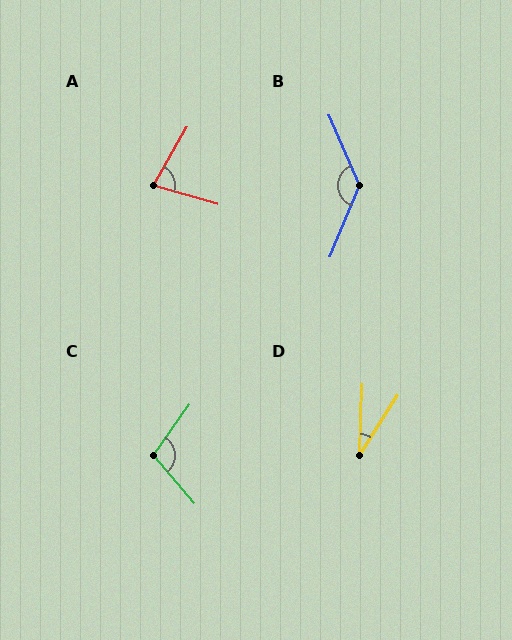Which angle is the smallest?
D, at approximately 30 degrees.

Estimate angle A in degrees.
Approximately 76 degrees.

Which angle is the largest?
B, at approximately 134 degrees.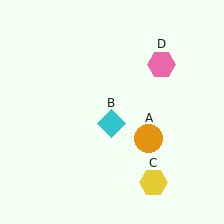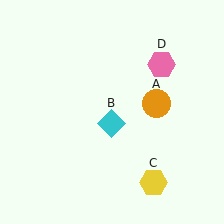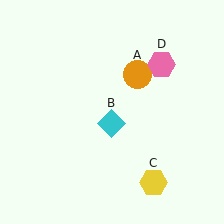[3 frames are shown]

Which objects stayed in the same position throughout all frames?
Cyan diamond (object B) and yellow hexagon (object C) and pink hexagon (object D) remained stationary.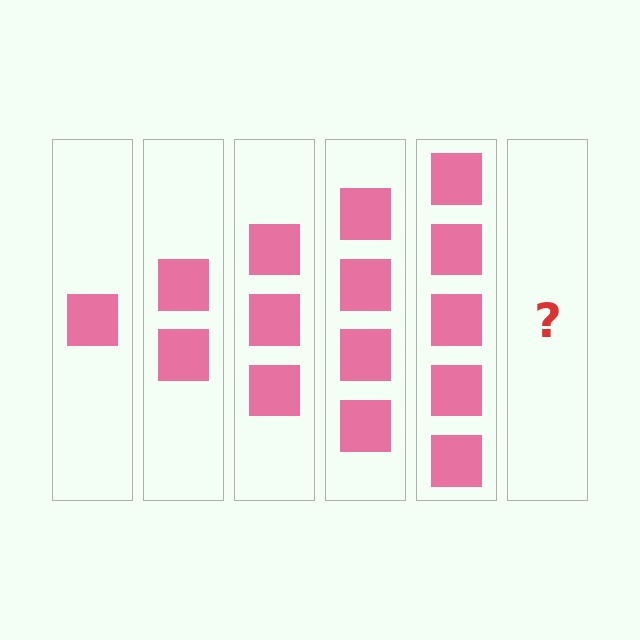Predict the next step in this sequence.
The next step is 6 squares.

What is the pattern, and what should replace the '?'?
The pattern is that each step adds one more square. The '?' should be 6 squares.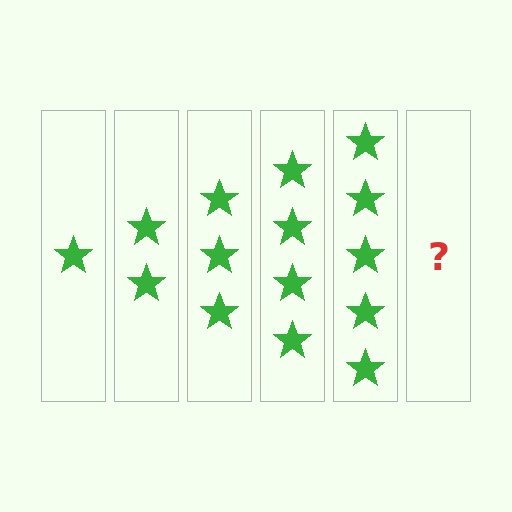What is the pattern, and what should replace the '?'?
The pattern is that each step adds one more star. The '?' should be 6 stars.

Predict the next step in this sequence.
The next step is 6 stars.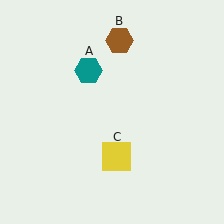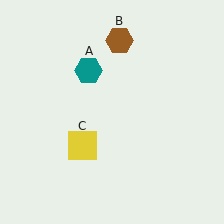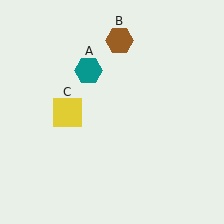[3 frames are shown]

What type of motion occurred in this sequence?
The yellow square (object C) rotated clockwise around the center of the scene.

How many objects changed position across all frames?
1 object changed position: yellow square (object C).